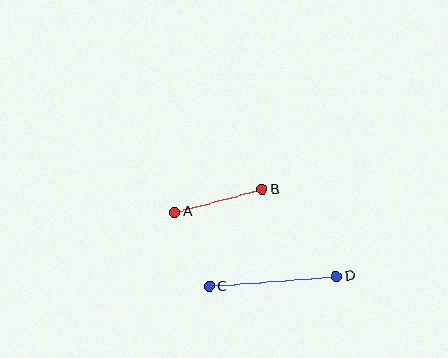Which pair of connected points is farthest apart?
Points C and D are farthest apart.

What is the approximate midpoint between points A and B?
The midpoint is at approximately (219, 201) pixels.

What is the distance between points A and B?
The distance is approximately 90 pixels.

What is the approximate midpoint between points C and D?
The midpoint is at approximately (273, 281) pixels.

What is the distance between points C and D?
The distance is approximately 128 pixels.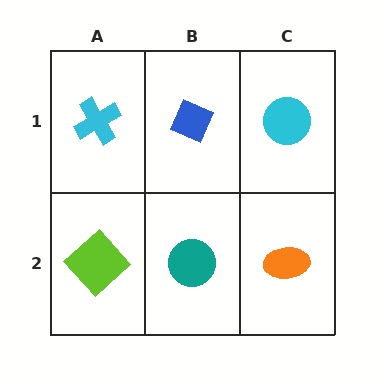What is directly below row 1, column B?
A teal circle.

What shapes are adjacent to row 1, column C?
An orange ellipse (row 2, column C), a blue diamond (row 1, column B).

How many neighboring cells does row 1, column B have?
3.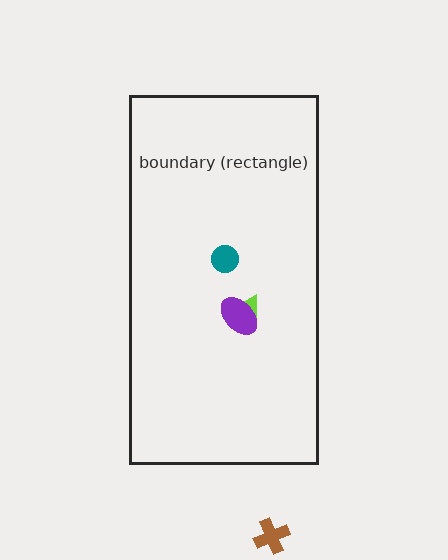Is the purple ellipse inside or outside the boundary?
Inside.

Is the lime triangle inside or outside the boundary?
Inside.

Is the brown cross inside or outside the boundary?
Outside.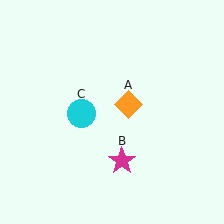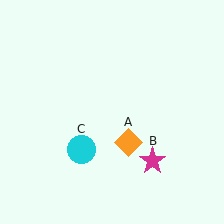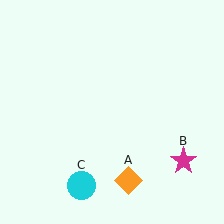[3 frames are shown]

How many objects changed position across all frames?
3 objects changed position: orange diamond (object A), magenta star (object B), cyan circle (object C).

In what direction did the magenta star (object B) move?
The magenta star (object B) moved right.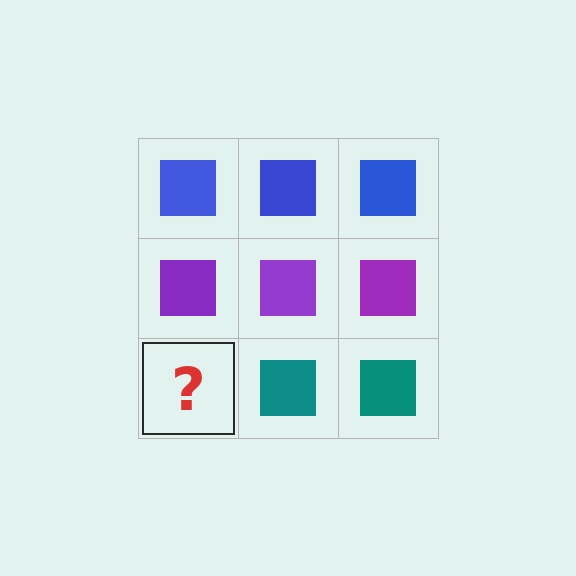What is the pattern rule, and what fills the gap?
The rule is that each row has a consistent color. The gap should be filled with a teal square.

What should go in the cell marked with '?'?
The missing cell should contain a teal square.